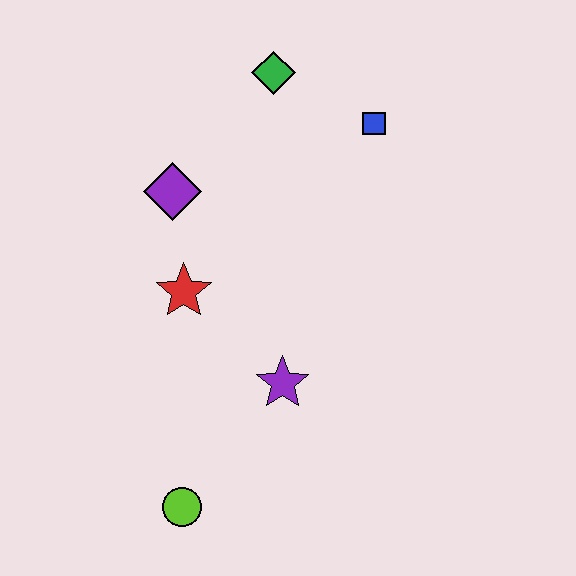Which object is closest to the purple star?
The red star is closest to the purple star.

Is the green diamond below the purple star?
No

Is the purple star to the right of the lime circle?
Yes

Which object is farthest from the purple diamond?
The lime circle is farthest from the purple diamond.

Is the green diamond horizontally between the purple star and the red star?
Yes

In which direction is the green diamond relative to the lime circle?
The green diamond is above the lime circle.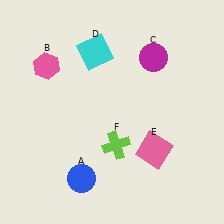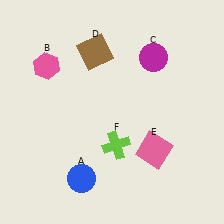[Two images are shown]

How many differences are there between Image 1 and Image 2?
There is 1 difference between the two images.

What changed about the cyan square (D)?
In Image 1, D is cyan. In Image 2, it changed to brown.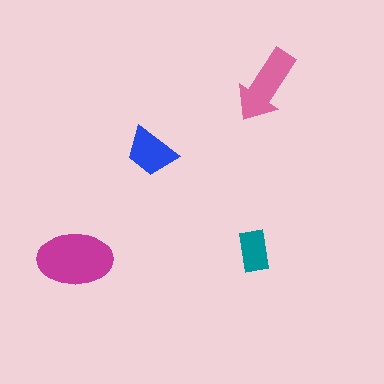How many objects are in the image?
There are 4 objects in the image.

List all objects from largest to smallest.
The magenta ellipse, the pink arrow, the blue trapezoid, the teal rectangle.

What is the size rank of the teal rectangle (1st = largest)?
4th.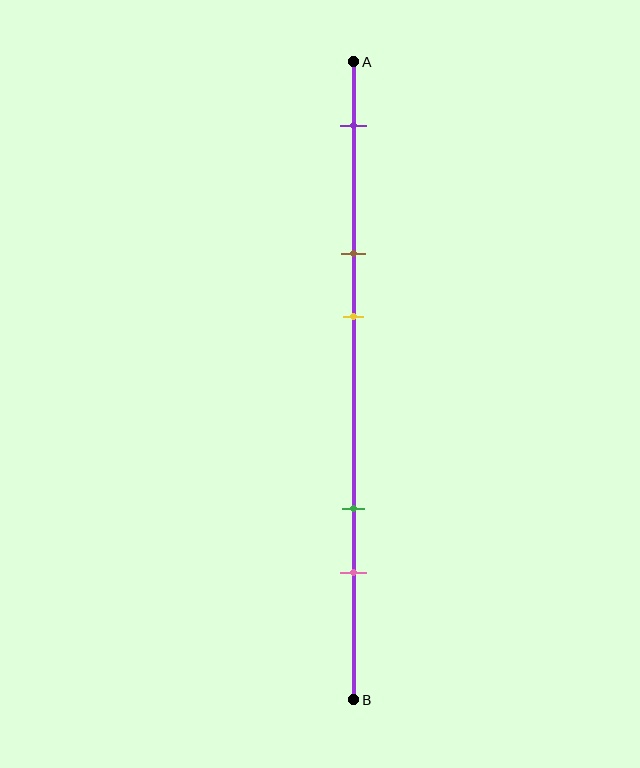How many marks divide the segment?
There are 5 marks dividing the segment.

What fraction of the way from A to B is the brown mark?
The brown mark is approximately 30% (0.3) of the way from A to B.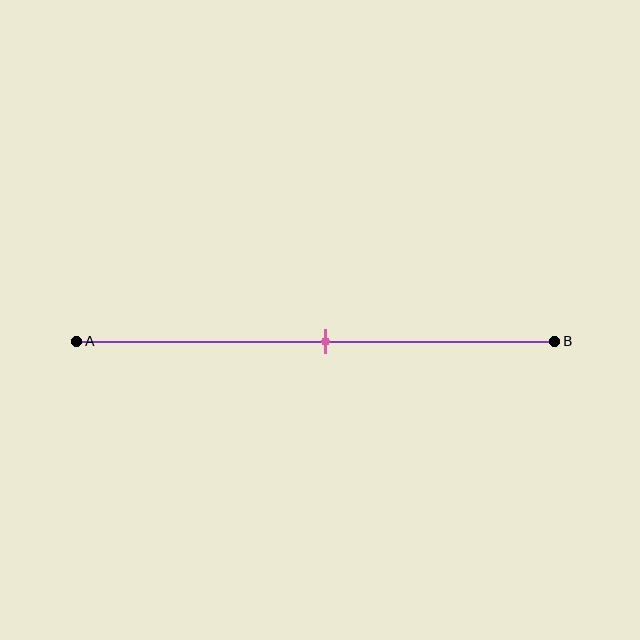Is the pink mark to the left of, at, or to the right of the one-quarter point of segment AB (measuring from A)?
The pink mark is to the right of the one-quarter point of segment AB.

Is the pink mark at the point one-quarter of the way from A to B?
No, the mark is at about 50% from A, not at the 25% one-quarter point.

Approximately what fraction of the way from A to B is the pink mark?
The pink mark is approximately 50% of the way from A to B.